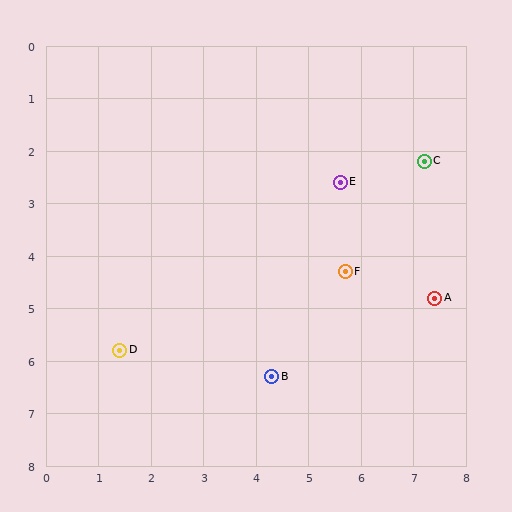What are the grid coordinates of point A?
Point A is at approximately (7.4, 4.8).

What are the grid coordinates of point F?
Point F is at approximately (5.7, 4.3).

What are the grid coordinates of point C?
Point C is at approximately (7.2, 2.2).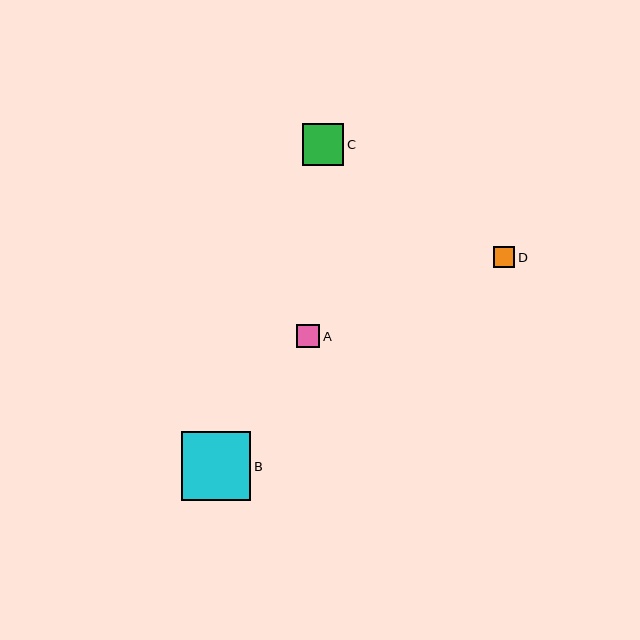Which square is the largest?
Square B is the largest with a size of approximately 69 pixels.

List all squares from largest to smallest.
From largest to smallest: B, C, A, D.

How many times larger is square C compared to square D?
Square C is approximately 2.0 times the size of square D.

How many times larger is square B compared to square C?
Square B is approximately 1.7 times the size of square C.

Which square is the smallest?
Square D is the smallest with a size of approximately 21 pixels.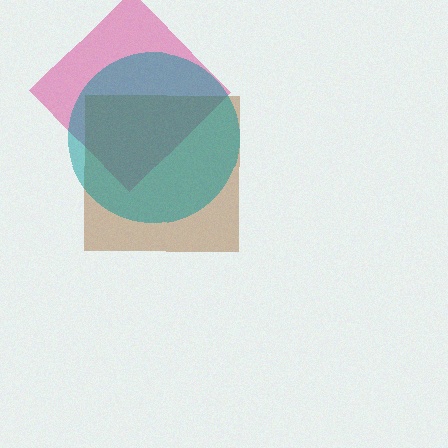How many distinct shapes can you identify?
There are 3 distinct shapes: a pink diamond, a brown square, a teal circle.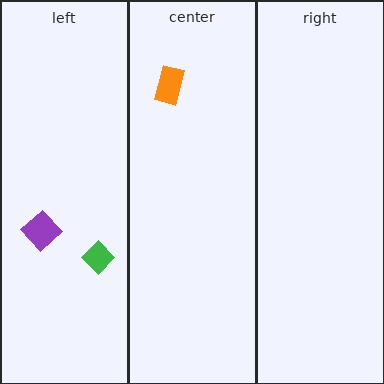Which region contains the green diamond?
The left region.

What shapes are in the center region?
The orange rectangle.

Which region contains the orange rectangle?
The center region.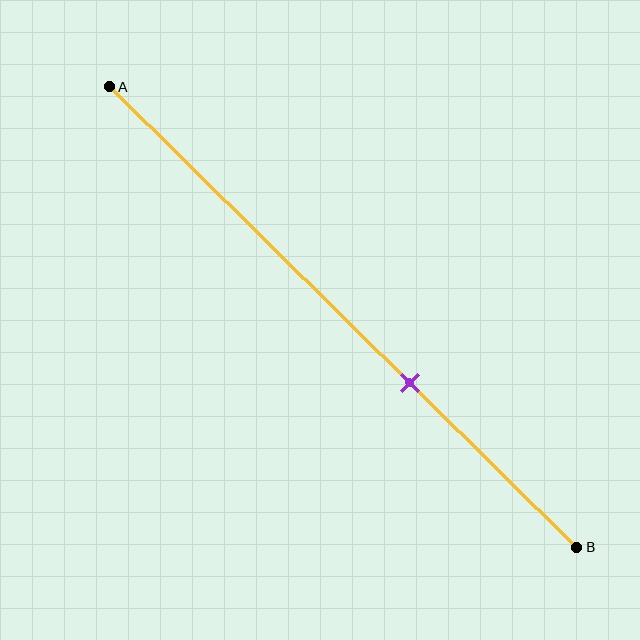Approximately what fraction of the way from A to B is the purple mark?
The purple mark is approximately 65% of the way from A to B.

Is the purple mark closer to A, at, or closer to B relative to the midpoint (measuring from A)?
The purple mark is closer to point B than the midpoint of segment AB.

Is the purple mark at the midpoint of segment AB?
No, the mark is at about 65% from A, not at the 50% midpoint.